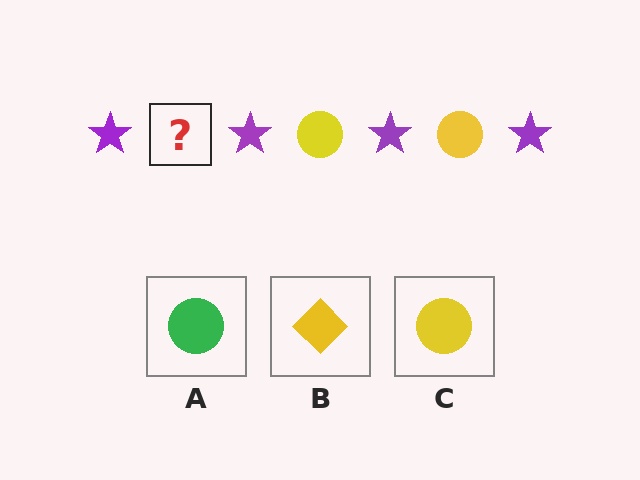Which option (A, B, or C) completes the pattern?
C.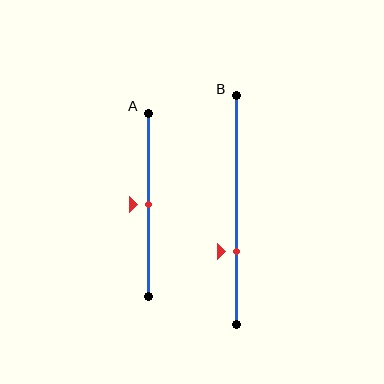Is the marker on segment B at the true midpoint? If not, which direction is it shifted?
No, the marker on segment B is shifted downward by about 18% of the segment length.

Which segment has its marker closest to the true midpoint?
Segment A has its marker closest to the true midpoint.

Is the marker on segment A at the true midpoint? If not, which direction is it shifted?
Yes, the marker on segment A is at the true midpoint.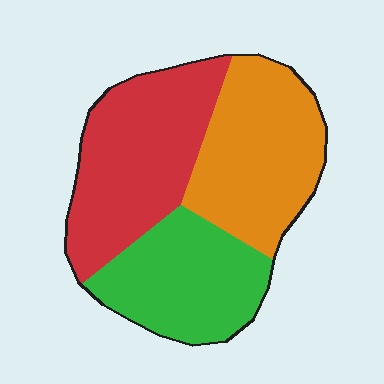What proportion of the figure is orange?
Orange covers 34% of the figure.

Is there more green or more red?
Red.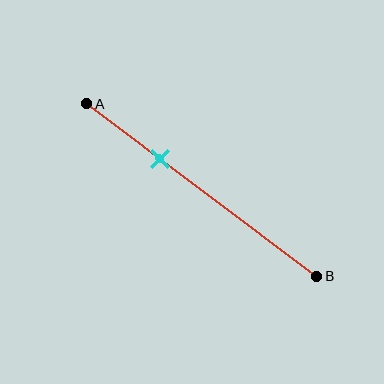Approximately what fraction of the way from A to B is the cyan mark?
The cyan mark is approximately 30% of the way from A to B.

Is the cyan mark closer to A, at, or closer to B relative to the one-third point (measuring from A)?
The cyan mark is approximately at the one-third point of segment AB.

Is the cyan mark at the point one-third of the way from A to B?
Yes, the mark is approximately at the one-third point.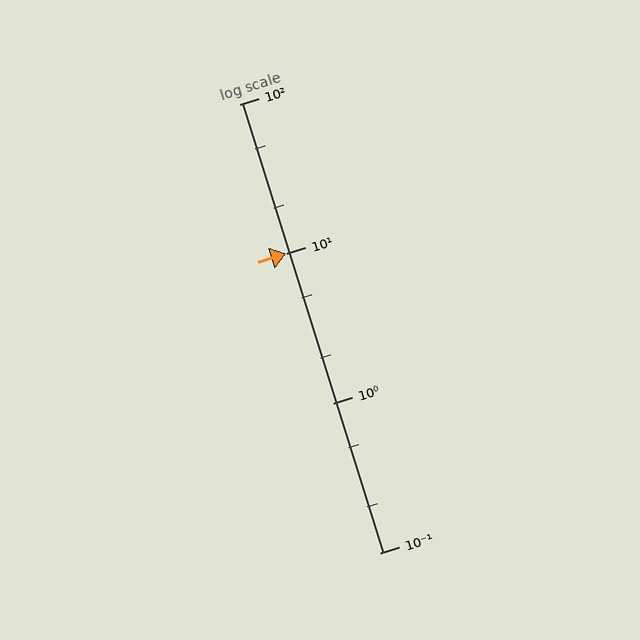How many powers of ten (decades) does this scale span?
The scale spans 3 decades, from 0.1 to 100.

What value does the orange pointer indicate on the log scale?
The pointer indicates approximately 10.